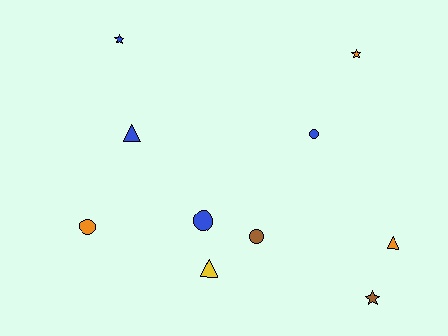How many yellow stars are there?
There are no yellow stars.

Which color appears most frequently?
Blue, with 4 objects.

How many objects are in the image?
There are 10 objects.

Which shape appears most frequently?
Circle, with 4 objects.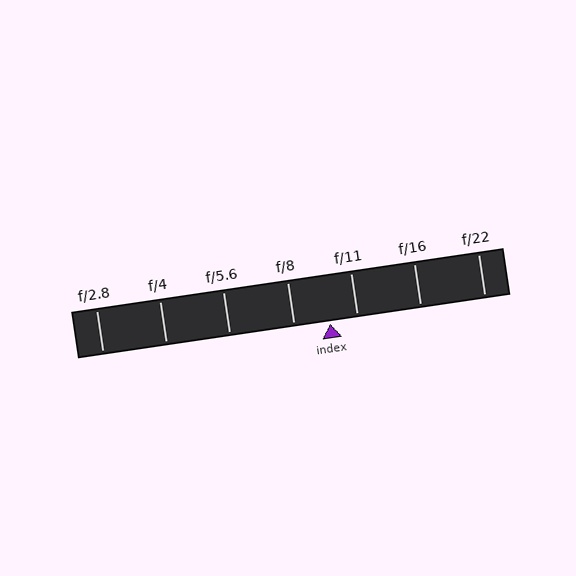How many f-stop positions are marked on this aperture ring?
There are 7 f-stop positions marked.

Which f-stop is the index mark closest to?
The index mark is closest to f/11.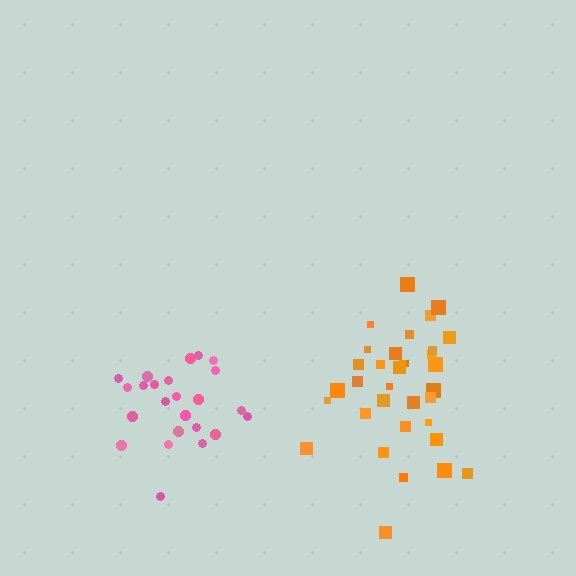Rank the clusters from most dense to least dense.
orange, pink.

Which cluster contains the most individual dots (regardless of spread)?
Orange (34).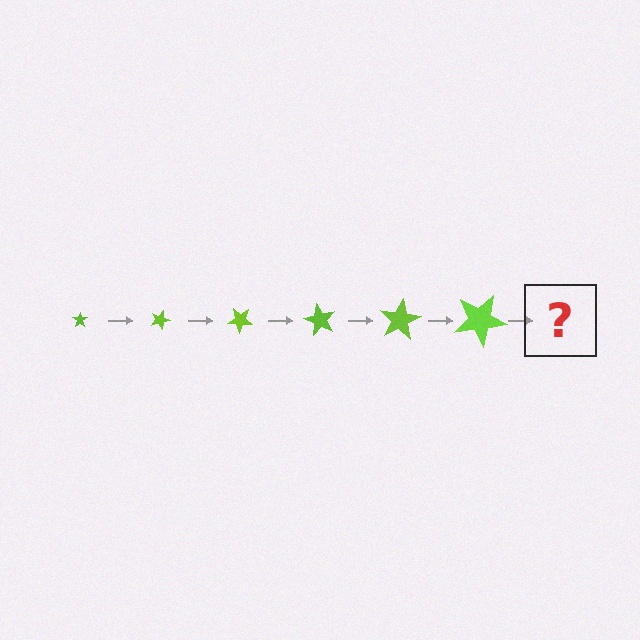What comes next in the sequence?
The next element should be a star, larger than the previous one and rotated 120 degrees from the start.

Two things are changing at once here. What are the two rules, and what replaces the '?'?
The two rules are that the star grows larger each step and it rotates 20 degrees each step. The '?' should be a star, larger than the previous one and rotated 120 degrees from the start.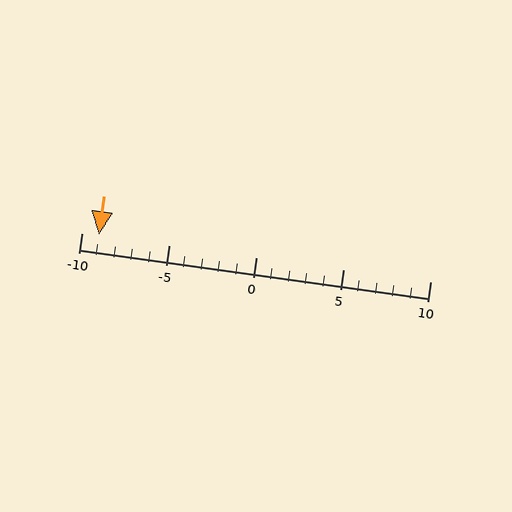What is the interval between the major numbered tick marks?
The major tick marks are spaced 5 units apart.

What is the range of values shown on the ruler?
The ruler shows values from -10 to 10.